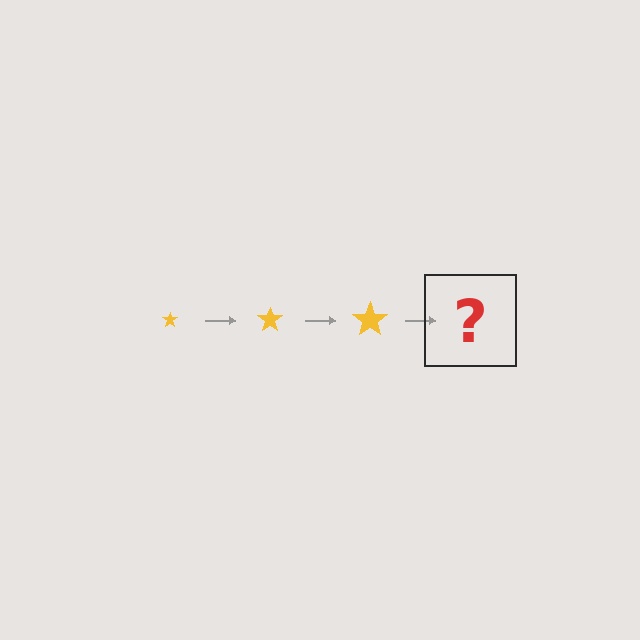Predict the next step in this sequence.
The next step is a yellow star, larger than the previous one.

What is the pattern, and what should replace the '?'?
The pattern is that the star gets progressively larger each step. The '?' should be a yellow star, larger than the previous one.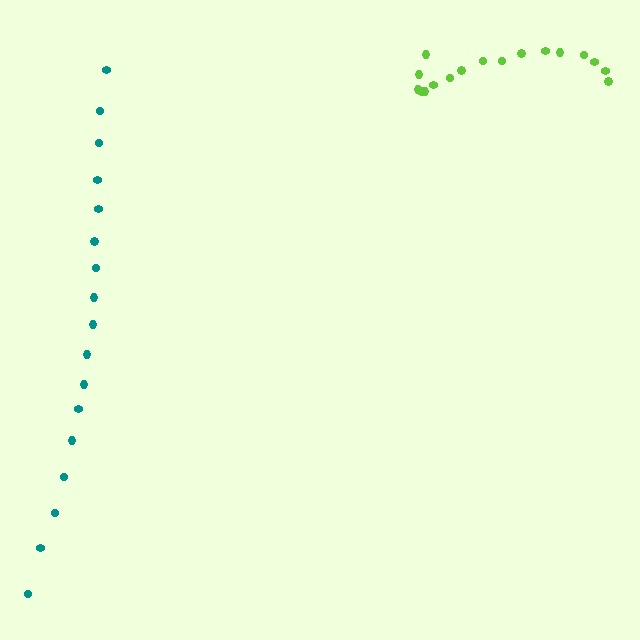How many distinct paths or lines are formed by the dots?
There are 2 distinct paths.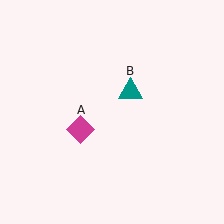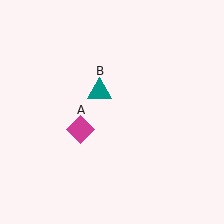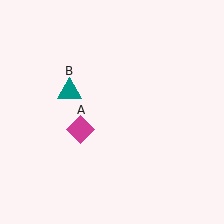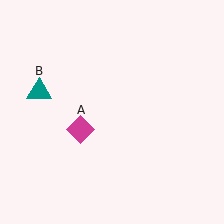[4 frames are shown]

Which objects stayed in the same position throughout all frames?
Magenta diamond (object A) remained stationary.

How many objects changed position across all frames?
1 object changed position: teal triangle (object B).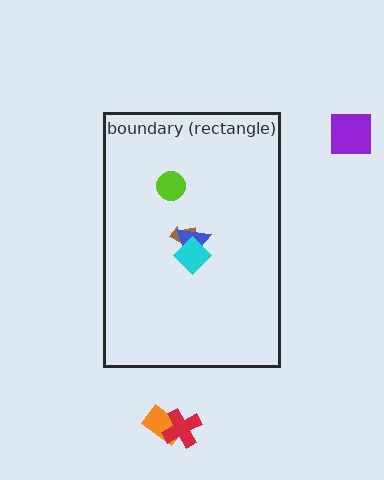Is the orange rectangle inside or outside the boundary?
Outside.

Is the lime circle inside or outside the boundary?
Inside.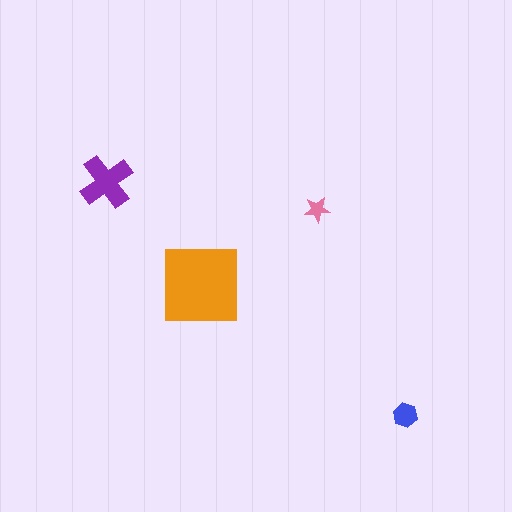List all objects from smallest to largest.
The pink star, the blue hexagon, the purple cross, the orange square.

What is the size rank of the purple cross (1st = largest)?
2nd.